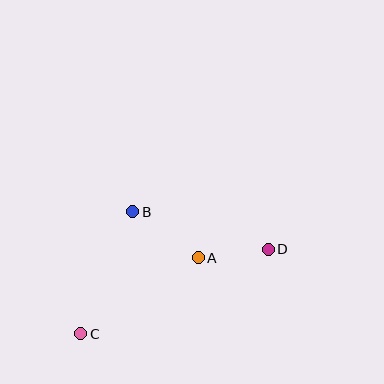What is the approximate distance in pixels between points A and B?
The distance between A and B is approximately 80 pixels.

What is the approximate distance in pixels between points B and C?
The distance between B and C is approximately 133 pixels.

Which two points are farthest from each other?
Points C and D are farthest from each other.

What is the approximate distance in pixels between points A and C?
The distance between A and C is approximately 140 pixels.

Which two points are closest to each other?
Points A and D are closest to each other.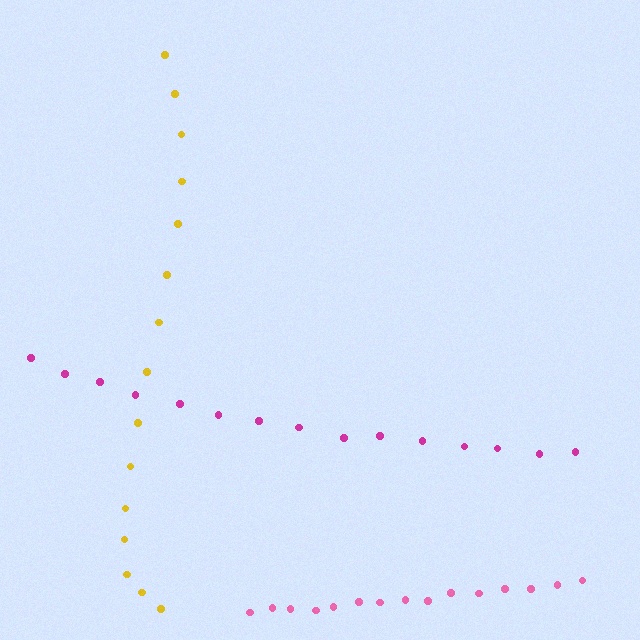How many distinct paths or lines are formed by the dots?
There are 3 distinct paths.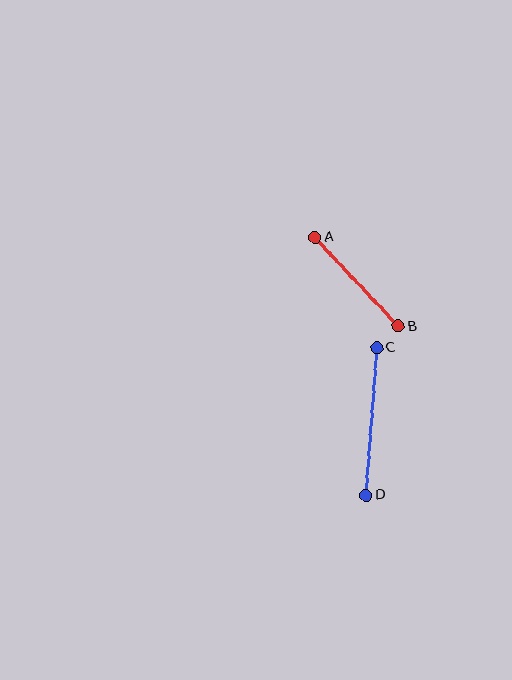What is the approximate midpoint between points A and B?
The midpoint is at approximately (357, 282) pixels.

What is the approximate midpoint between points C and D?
The midpoint is at approximately (371, 422) pixels.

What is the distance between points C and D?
The distance is approximately 148 pixels.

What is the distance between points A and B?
The distance is approximately 121 pixels.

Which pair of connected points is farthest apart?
Points C and D are farthest apart.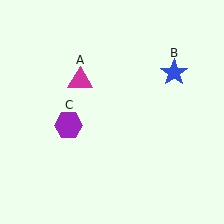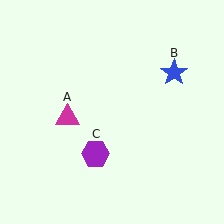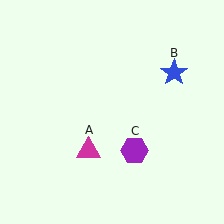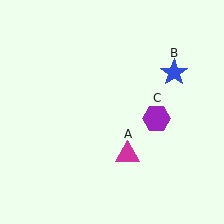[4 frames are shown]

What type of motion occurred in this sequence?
The magenta triangle (object A), purple hexagon (object C) rotated counterclockwise around the center of the scene.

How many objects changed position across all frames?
2 objects changed position: magenta triangle (object A), purple hexagon (object C).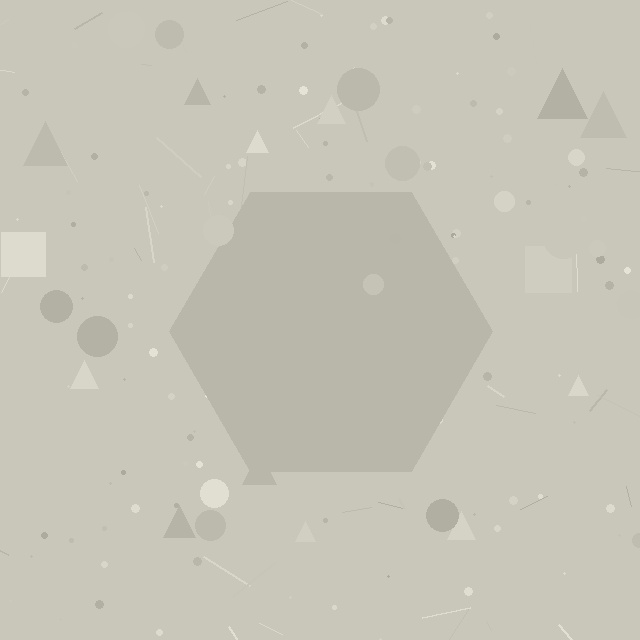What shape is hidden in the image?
A hexagon is hidden in the image.